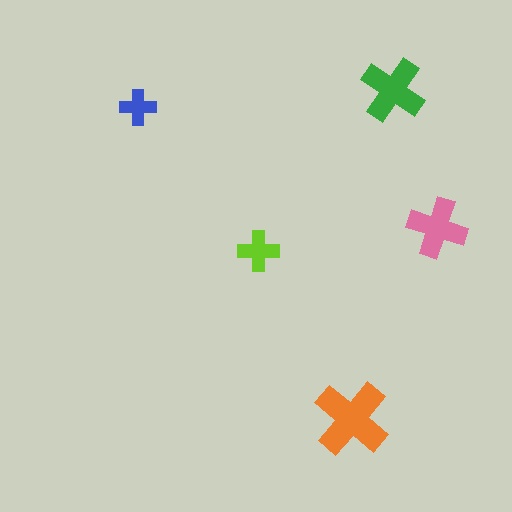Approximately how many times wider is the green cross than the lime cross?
About 1.5 times wider.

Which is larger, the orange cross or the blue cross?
The orange one.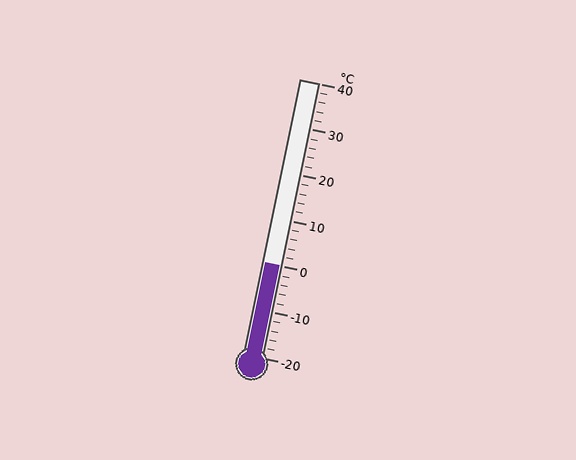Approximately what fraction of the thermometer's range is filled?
The thermometer is filled to approximately 35% of its range.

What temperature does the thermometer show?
The thermometer shows approximately 0°C.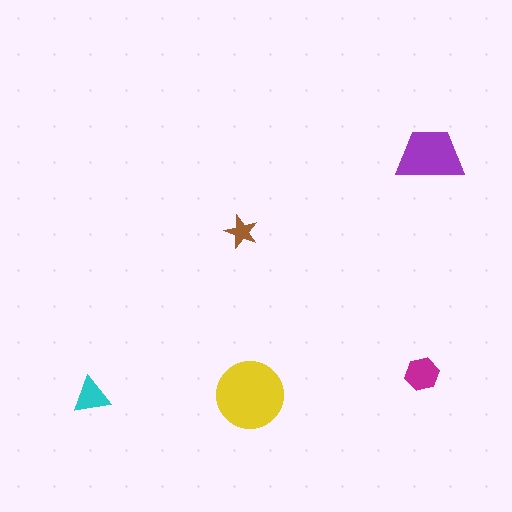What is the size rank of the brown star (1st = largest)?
5th.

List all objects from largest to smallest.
The yellow circle, the purple trapezoid, the magenta hexagon, the cyan triangle, the brown star.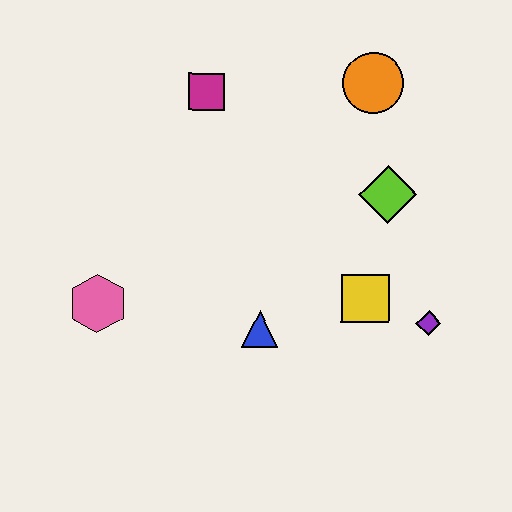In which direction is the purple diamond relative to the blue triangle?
The purple diamond is to the right of the blue triangle.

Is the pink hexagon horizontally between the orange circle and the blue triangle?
No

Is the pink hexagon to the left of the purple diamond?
Yes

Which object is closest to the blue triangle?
The yellow square is closest to the blue triangle.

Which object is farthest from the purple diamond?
The pink hexagon is farthest from the purple diamond.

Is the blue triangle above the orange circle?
No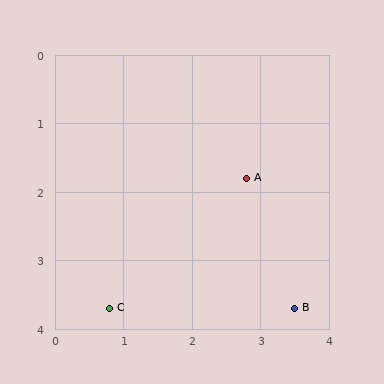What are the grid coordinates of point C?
Point C is at approximately (0.8, 3.7).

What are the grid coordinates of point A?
Point A is at approximately (2.8, 1.8).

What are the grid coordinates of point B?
Point B is at approximately (3.5, 3.7).